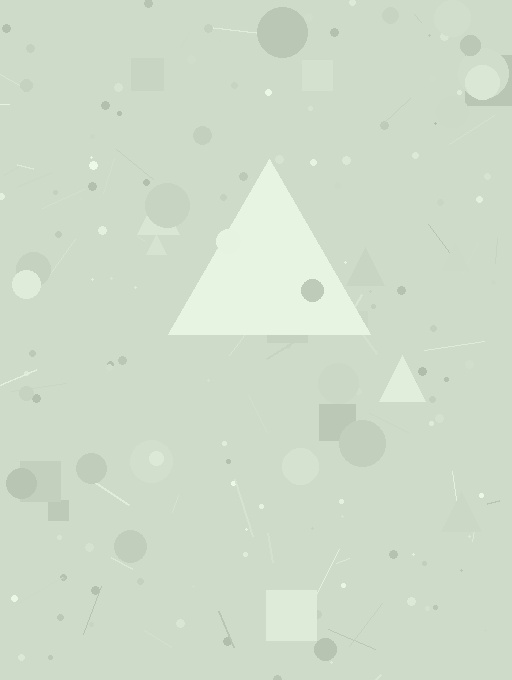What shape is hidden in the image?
A triangle is hidden in the image.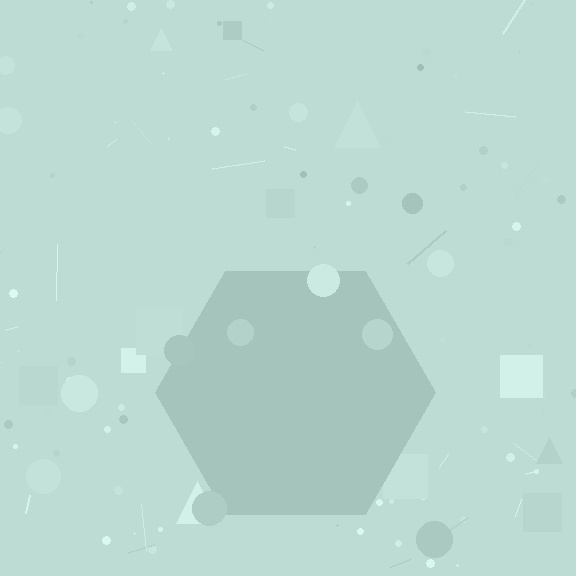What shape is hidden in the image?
A hexagon is hidden in the image.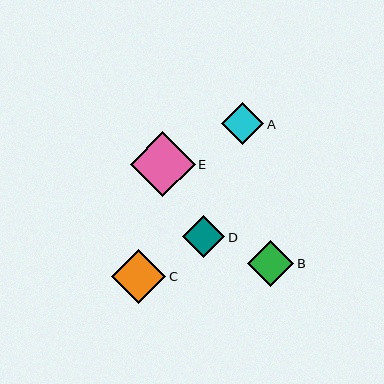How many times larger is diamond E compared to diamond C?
Diamond E is approximately 1.2 times the size of diamond C.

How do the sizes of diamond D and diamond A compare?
Diamond D and diamond A are approximately the same size.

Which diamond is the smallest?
Diamond A is the smallest with a size of approximately 42 pixels.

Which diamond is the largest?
Diamond E is the largest with a size of approximately 65 pixels.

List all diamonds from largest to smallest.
From largest to smallest: E, C, B, D, A.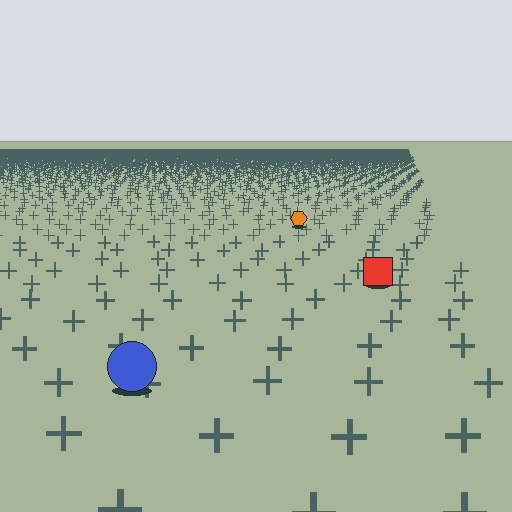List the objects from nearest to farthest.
From nearest to farthest: the blue circle, the red square, the orange hexagon.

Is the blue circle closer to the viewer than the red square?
Yes. The blue circle is closer — you can tell from the texture gradient: the ground texture is coarser near it.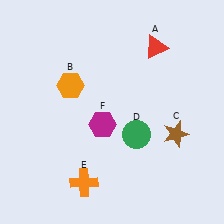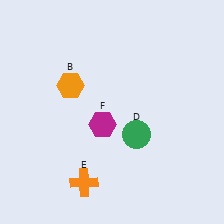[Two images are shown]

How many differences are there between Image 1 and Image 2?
There are 2 differences between the two images.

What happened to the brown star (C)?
The brown star (C) was removed in Image 2. It was in the bottom-right area of Image 1.